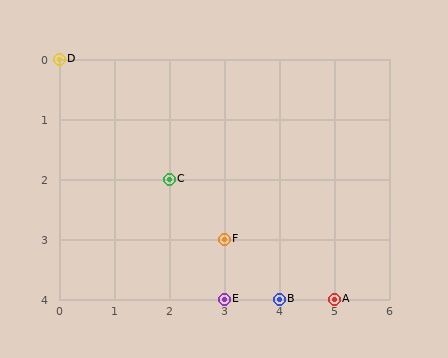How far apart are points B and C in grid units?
Points B and C are 2 columns and 2 rows apart (about 2.8 grid units diagonally).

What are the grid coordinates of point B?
Point B is at grid coordinates (4, 4).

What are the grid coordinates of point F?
Point F is at grid coordinates (3, 3).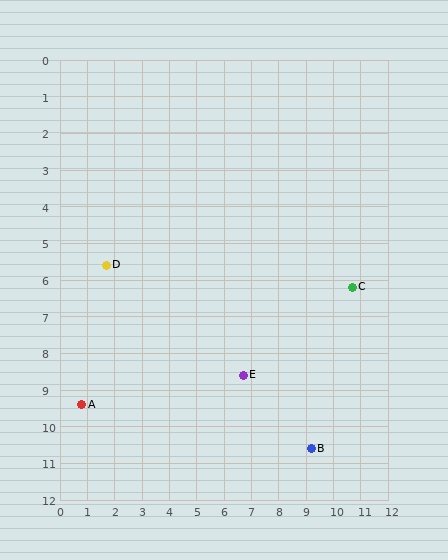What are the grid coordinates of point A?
Point A is at approximately (0.8, 9.4).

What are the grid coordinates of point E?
Point E is at approximately (6.7, 8.6).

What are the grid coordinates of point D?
Point D is at approximately (1.7, 5.6).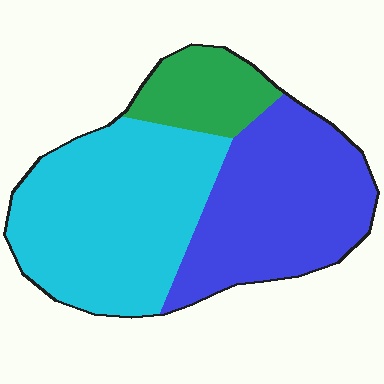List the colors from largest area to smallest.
From largest to smallest: cyan, blue, green.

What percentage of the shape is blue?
Blue takes up about two fifths (2/5) of the shape.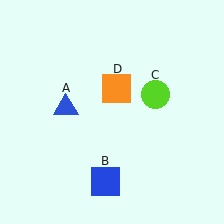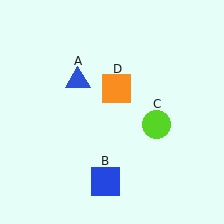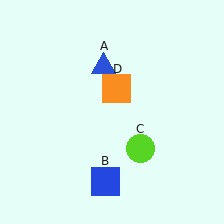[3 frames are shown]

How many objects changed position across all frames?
2 objects changed position: blue triangle (object A), lime circle (object C).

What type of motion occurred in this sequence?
The blue triangle (object A), lime circle (object C) rotated clockwise around the center of the scene.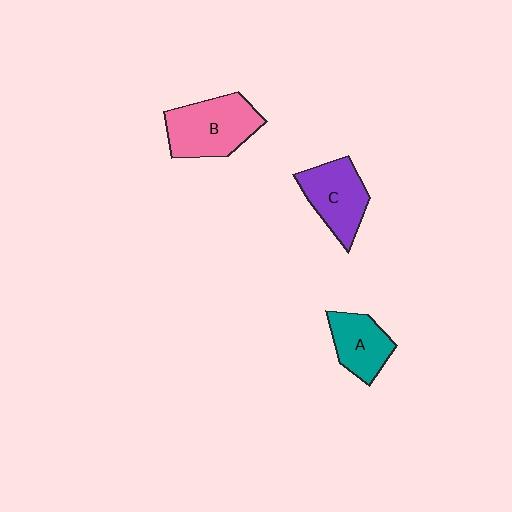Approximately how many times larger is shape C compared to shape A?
Approximately 1.2 times.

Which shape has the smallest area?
Shape A (teal).